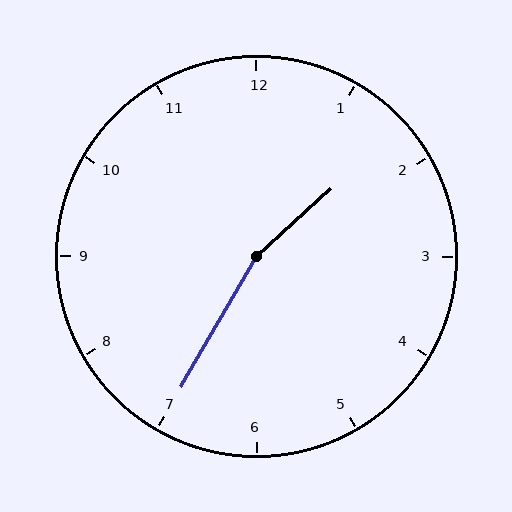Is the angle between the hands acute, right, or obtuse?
It is obtuse.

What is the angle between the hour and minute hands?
Approximately 162 degrees.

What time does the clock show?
1:35.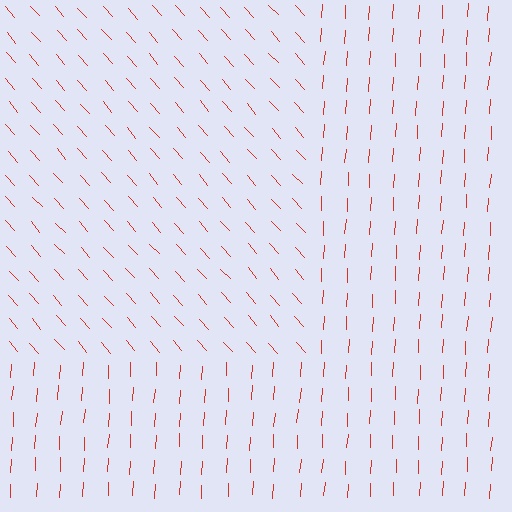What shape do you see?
I see a rectangle.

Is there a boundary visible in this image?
Yes, there is a texture boundary formed by a change in line orientation.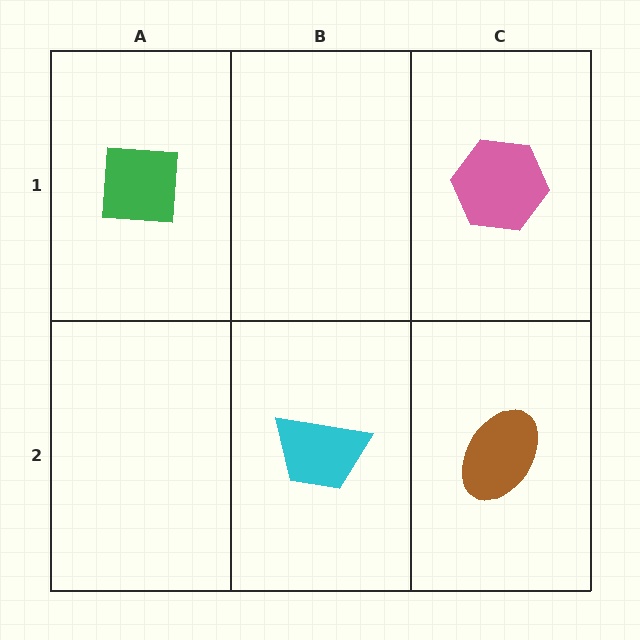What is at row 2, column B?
A cyan trapezoid.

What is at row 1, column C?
A pink hexagon.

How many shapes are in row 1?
2 shapes.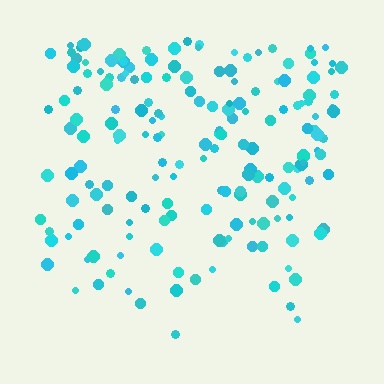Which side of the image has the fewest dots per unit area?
The bottom.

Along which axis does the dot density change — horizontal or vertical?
Vertical.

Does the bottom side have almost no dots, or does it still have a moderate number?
Still a moderate number, just noticeably fewer than the top.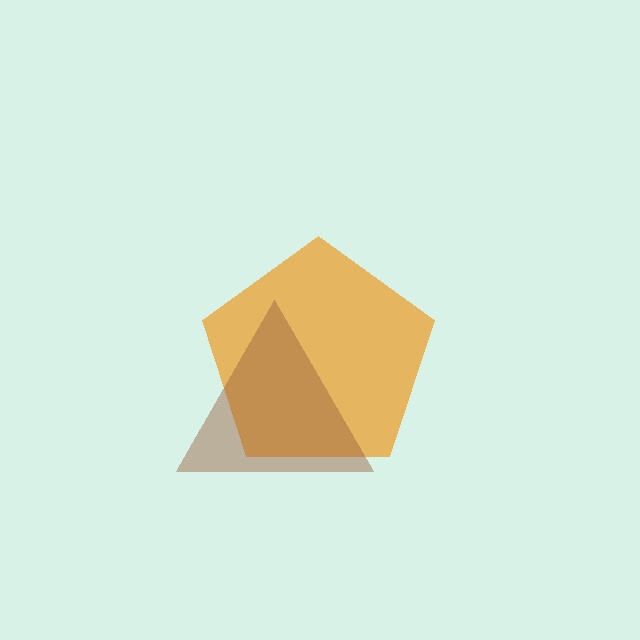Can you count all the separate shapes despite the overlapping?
Yes, there are 2 separate shapes.